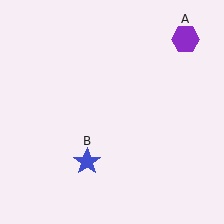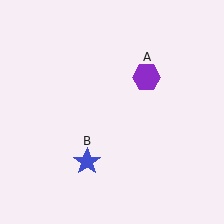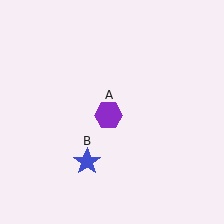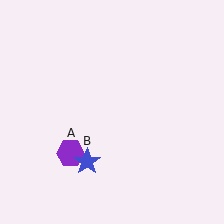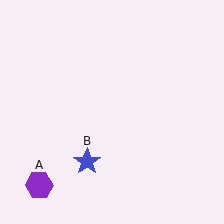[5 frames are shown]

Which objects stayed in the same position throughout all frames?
Blue star (object B) remained stationary.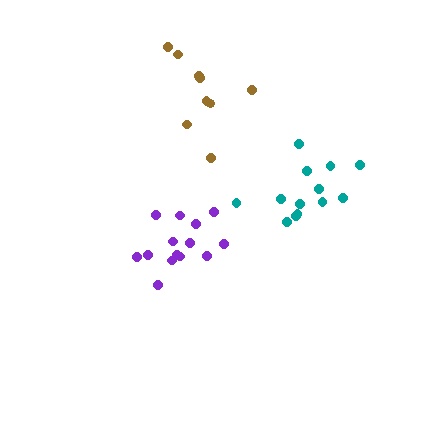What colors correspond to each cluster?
The clusters are colored: purple, teal, brown.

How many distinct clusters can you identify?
There are 3 distinct clusters.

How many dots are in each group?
Group 1: 14 dots, Group 2: 13 dots, Group 3: 9 dots (36 total).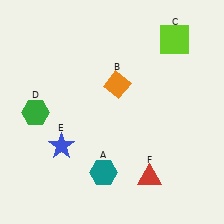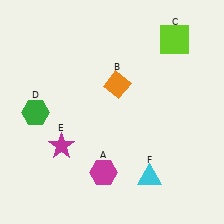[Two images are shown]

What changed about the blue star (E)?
In Image 1, E is blue. In Image 2, it changed to magenta.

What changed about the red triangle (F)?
In Image 1, F is red. In Image 2, it changed to cyan.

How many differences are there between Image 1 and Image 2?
There are 3 differences between the two images.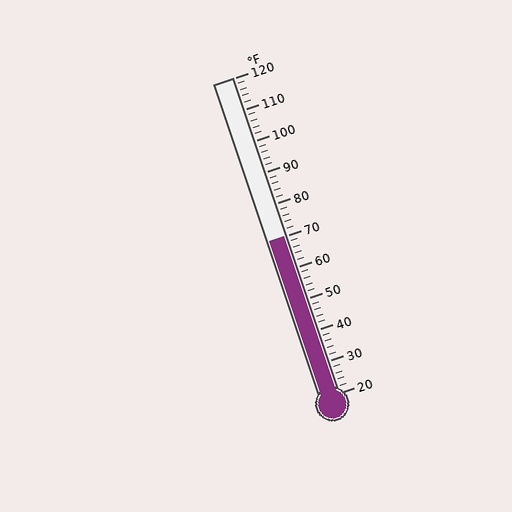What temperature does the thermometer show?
The thermometer shows approximately 70°F.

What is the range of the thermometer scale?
The thermometer scale ranges from 20°F to 120°F.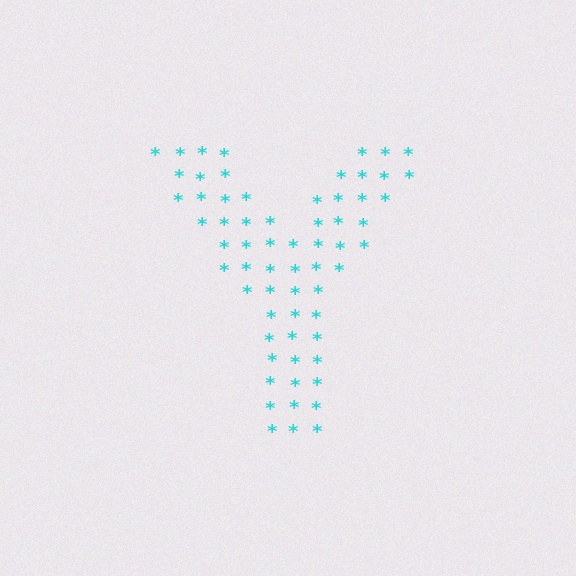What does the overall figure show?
The overall figure shows the letter Y.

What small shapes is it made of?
It is made of small asterisks.